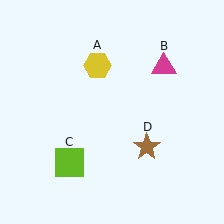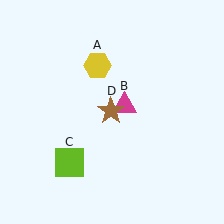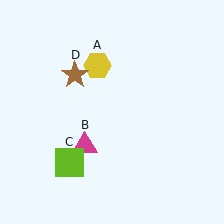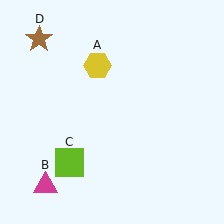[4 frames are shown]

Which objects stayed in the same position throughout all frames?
Yellow hexagon (object A) and lime square (object C) remained stationary.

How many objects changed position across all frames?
2 objects changed position: magenta triangle (object B), brown star (object D).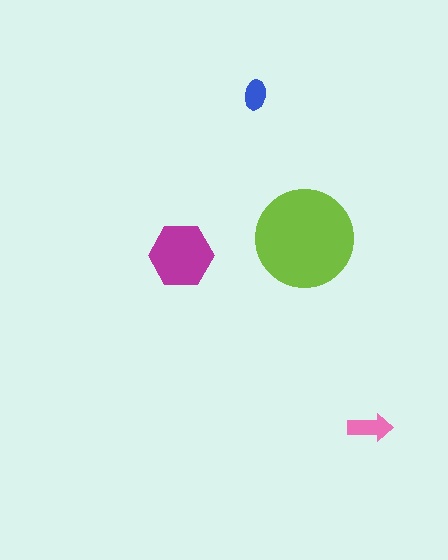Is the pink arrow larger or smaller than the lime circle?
Smaller.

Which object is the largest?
The lime circle.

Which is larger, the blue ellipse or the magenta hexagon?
The magenta hexagon.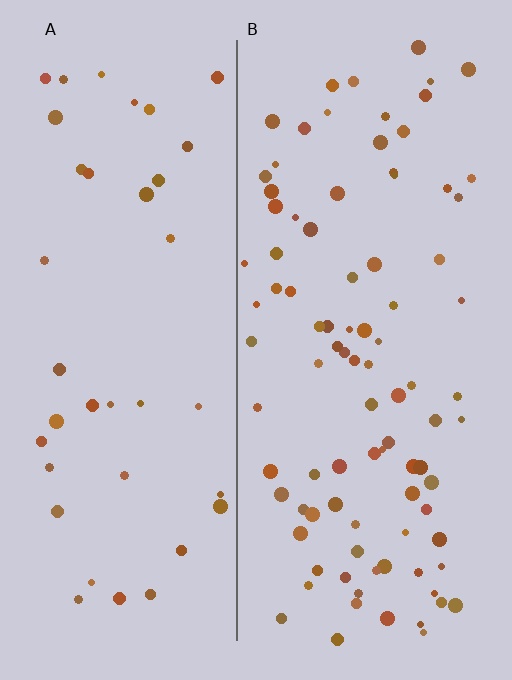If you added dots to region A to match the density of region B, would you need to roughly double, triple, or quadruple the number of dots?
Approximately double.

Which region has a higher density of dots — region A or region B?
B (the right).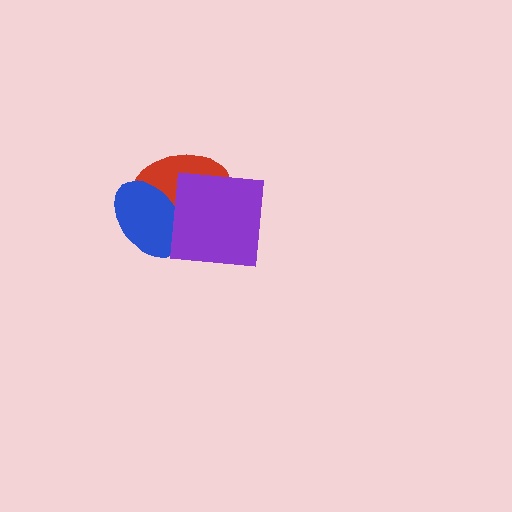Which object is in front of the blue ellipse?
The purple square is in front of the blue ellipse.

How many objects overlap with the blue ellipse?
2 objects overlap with the blue ellipse.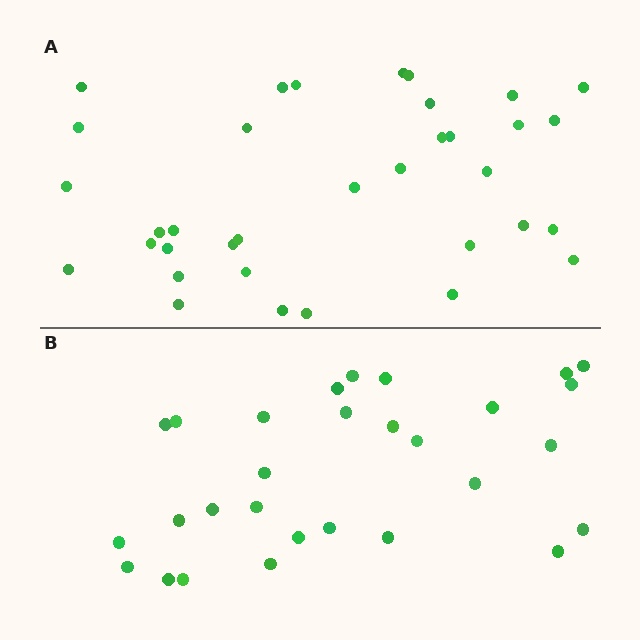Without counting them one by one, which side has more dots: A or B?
Region A (the top region) has more dots.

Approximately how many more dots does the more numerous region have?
Region A has about 6 more dots than region B.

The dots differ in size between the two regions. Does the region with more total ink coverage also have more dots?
No. Region B has more total ink coverage because its dots are larger, but region A actually contains more individual dots. Total area can be misleading — the number of items is what matters here.